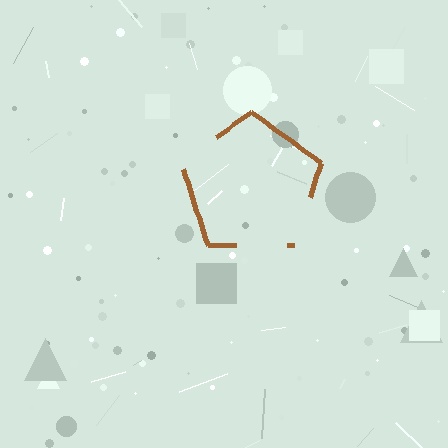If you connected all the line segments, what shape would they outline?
They would outline a pentagon.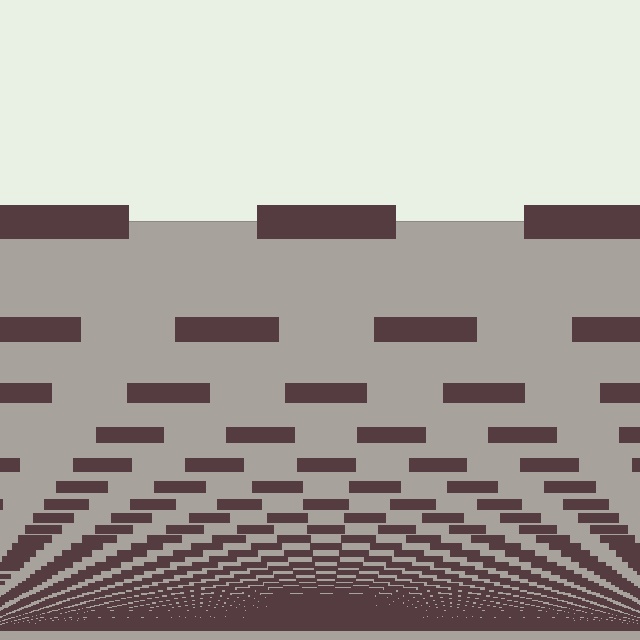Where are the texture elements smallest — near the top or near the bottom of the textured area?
Near the bottom.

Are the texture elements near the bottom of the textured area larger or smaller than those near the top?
Smaller. The gradient is inverted — elements near the bottom are smaller and denser.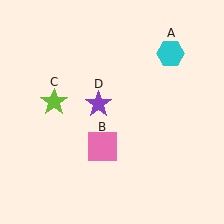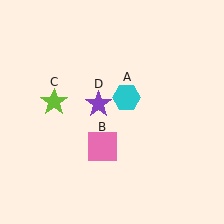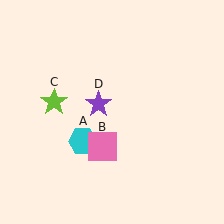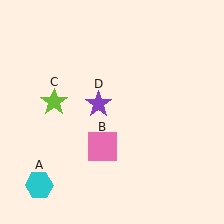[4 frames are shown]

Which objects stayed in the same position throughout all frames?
Pink square (object B) and lime star (object C) and purple star (object D) remained stationary.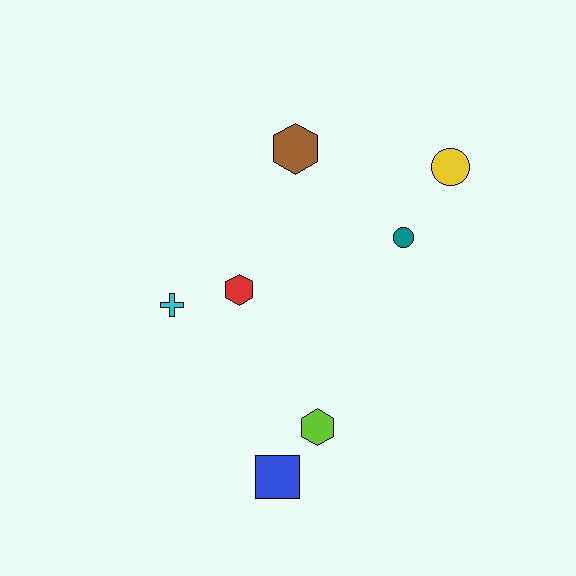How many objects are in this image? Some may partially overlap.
There are 7 objects.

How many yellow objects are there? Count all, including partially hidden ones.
There is 1 yellow object.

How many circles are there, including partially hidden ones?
There are 2 circles.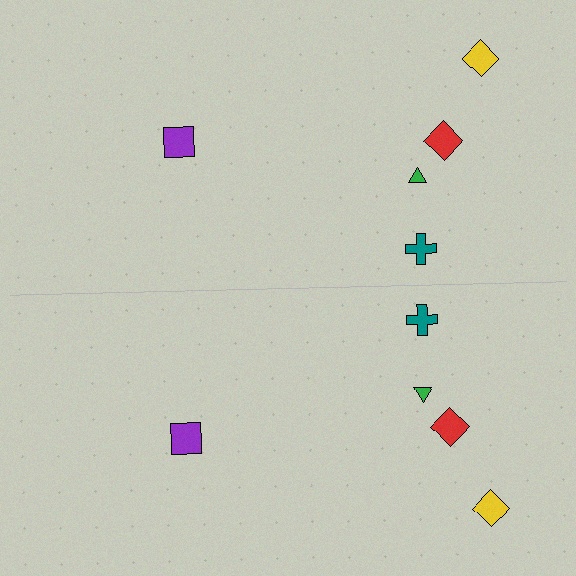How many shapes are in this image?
There are 10 shapes in this image.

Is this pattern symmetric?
Yes, this pattern has bilateral (reflection) symmetry.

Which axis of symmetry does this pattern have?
The pattern has a horizontal axis of symmetry running through the center of the image.